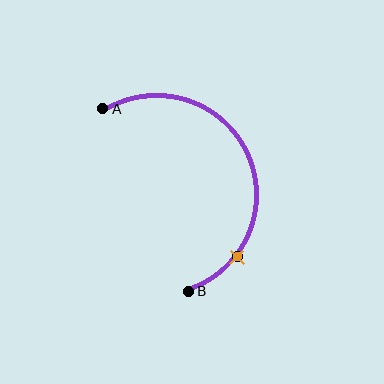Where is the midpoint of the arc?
The arc midpoint is the point on the curve farthest from the straight line joining A and B. It sits to the right of that line.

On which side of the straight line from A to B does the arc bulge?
The arc bulges to the right of the straight line connecting A and B.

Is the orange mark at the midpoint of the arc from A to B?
No. The orange mark lies on the arc but is closer to endpoint B. The arc midpoint would be at the point on the curve equidistant along the arc from both A and B.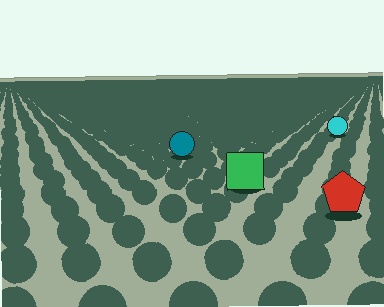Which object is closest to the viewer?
The red pentagon is closest. The texture marks near it are larger and more spread out.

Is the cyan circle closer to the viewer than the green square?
No. The green square is closer — you can tell from the texture gradient: the ground texture is coarser near it.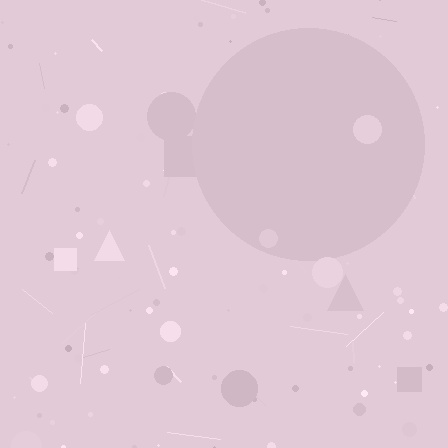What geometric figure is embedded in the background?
A circle is embedded in the background.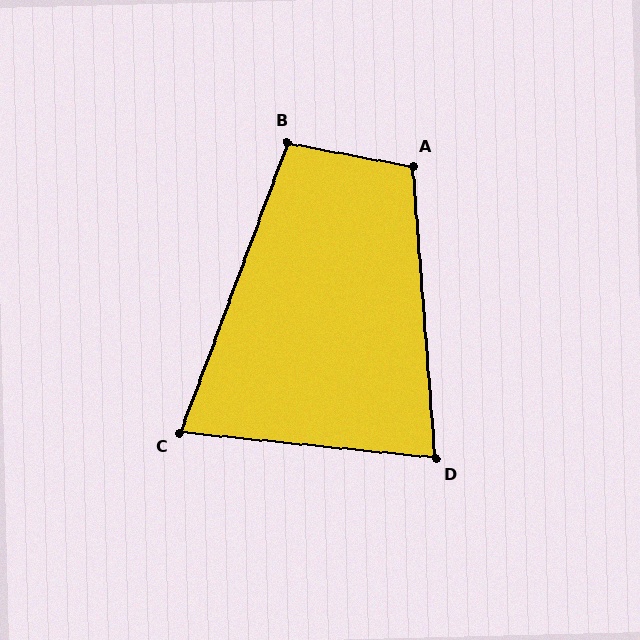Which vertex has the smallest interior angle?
C, at approximately 75 degrees.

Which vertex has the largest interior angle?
A, at approximately 105 degrees.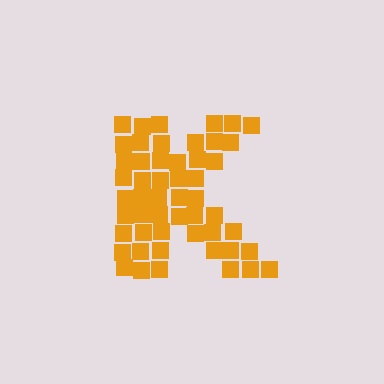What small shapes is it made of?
It is made of small squares.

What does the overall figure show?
The overall figure shows the letter K.